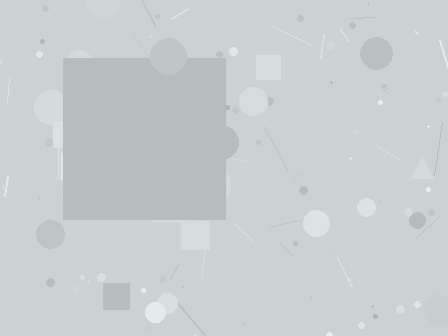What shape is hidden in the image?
A square is hidden in the image.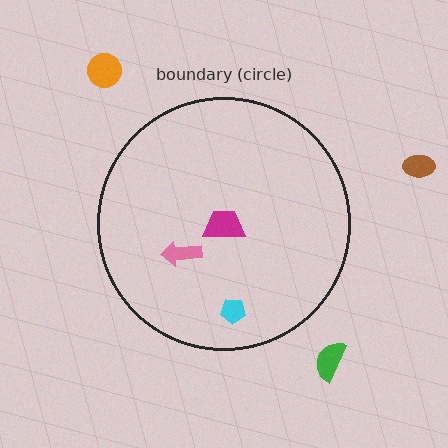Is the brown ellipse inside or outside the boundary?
Outside.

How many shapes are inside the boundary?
3 inside, 3 outside.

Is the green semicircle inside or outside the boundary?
Outside.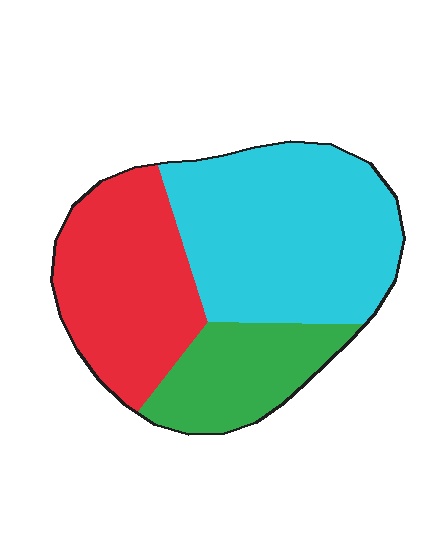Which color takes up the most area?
Cyan, at roughly 45%.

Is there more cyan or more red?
Cyan.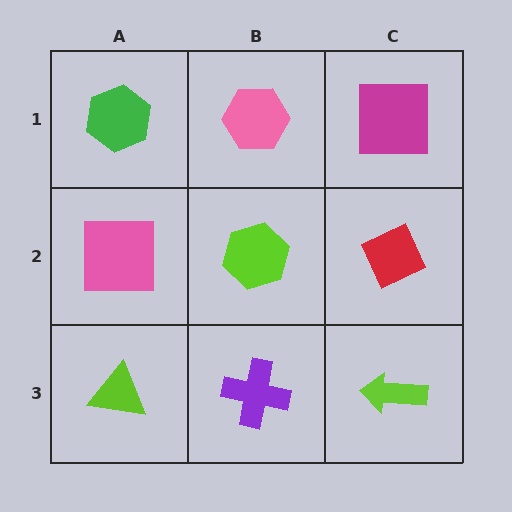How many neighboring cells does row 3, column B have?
3.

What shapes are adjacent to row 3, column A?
A pink square (row 2, column A), a purple cross (row 3, column B).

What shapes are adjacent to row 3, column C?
A red diamond (row 2, column C), a purple cross (row 3, column B).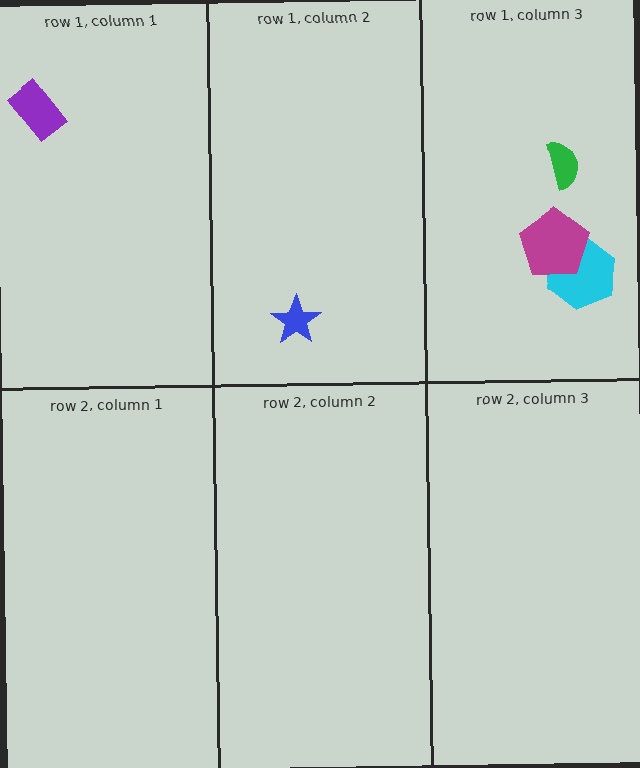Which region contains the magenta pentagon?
The row 1, column 3 region.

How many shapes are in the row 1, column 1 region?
1.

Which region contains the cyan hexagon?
The row 1, column 3 region.